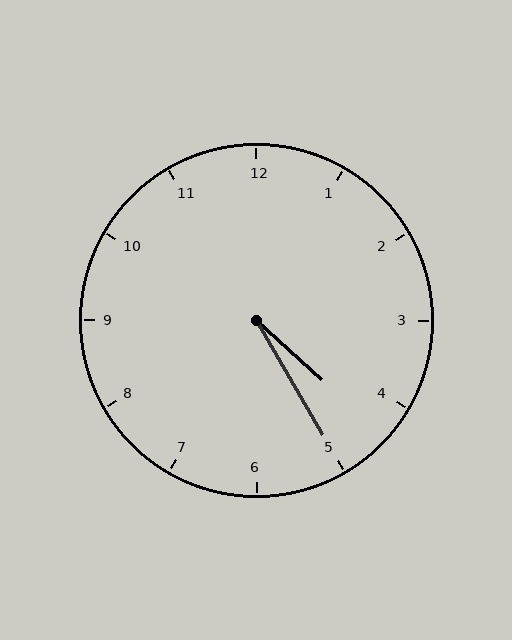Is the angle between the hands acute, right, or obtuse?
It is acute.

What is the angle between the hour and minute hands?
Approximately 18 degrees.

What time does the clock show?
4:25.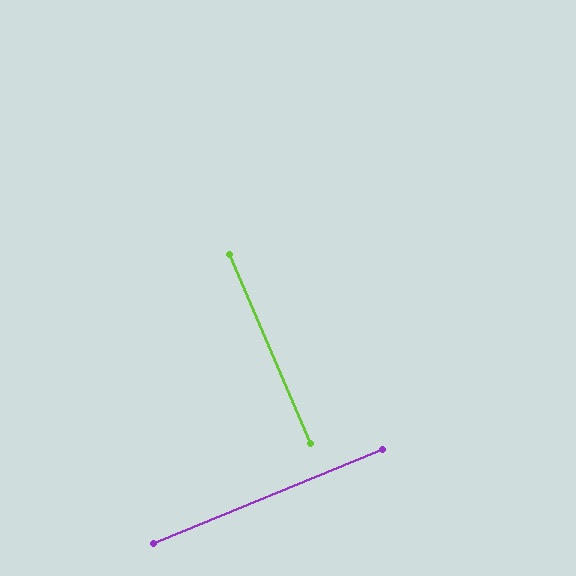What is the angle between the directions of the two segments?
Approximately 89 degrees.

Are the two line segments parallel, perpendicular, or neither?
Perpendicular — they meet at approximately 89°.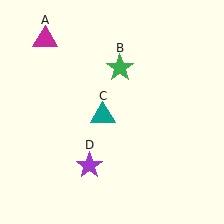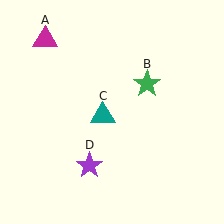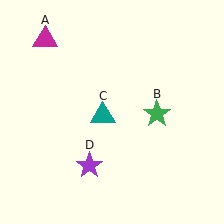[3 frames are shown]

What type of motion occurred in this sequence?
The green star (object B) rotated clockwise around the center of the scene.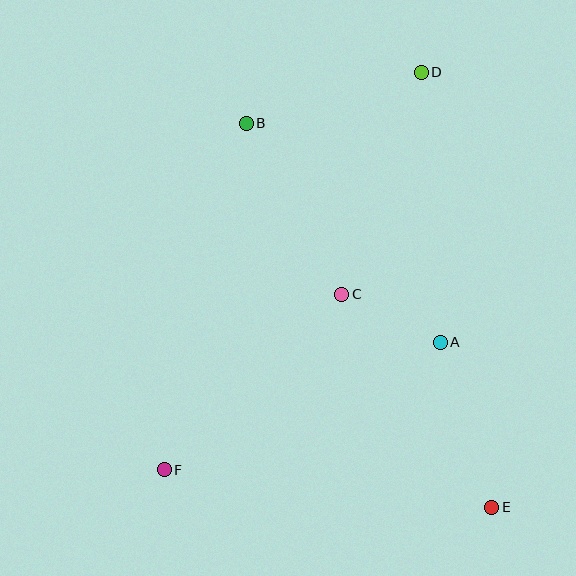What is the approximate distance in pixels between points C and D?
The distance between C and D is approximately 236 pixels.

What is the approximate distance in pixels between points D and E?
The distance between D and E is approximately 441 pixels.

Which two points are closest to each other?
Points A and C are closest to each other.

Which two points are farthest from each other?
Points D and F are farthest from each other.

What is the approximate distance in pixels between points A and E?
The distance between A and E is approximately 173 pixels.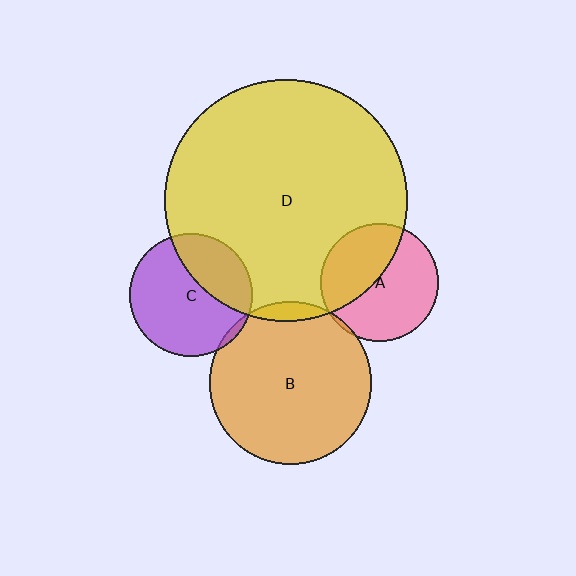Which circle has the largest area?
Circle D (yellow).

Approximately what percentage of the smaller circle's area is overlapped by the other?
Approximately 5%.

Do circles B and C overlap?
Yes.